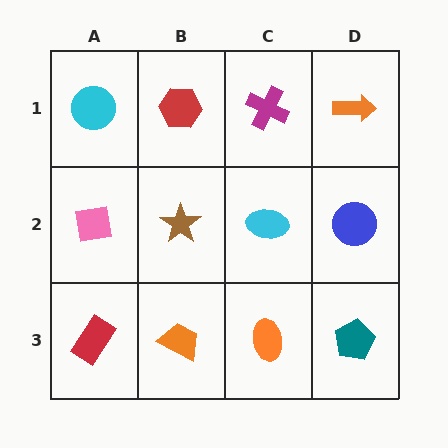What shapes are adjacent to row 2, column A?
A cyan circle (row 1, column A), a red rectangle (row 3, column A), a brown star (row 2, column B).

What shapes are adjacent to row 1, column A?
A pink square (row 2, column A), a red hexagon (row 1, column B).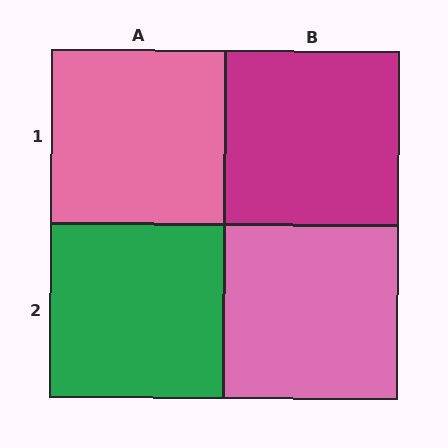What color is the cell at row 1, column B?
Magenta.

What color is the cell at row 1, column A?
Pink.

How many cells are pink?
2 cells are pink.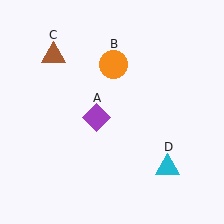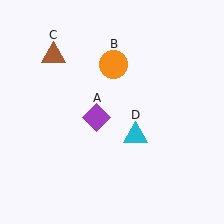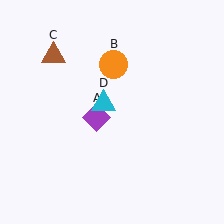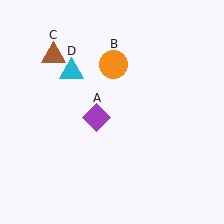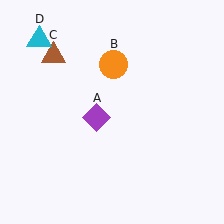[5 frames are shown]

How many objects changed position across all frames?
1 object changed position: cyan triangle (object D).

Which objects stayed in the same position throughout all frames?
Purple diamond (object A) and orange circle (object B) and brown triangle (object C) remained stationary.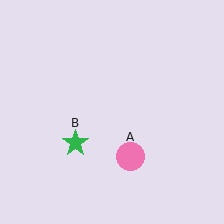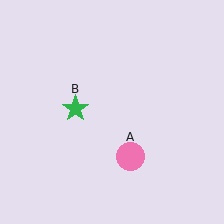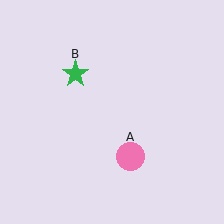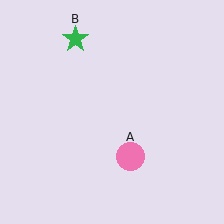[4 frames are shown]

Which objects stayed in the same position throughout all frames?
Pink circle (object A) remained stationary.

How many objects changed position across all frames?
1 object changed position: green star (object B).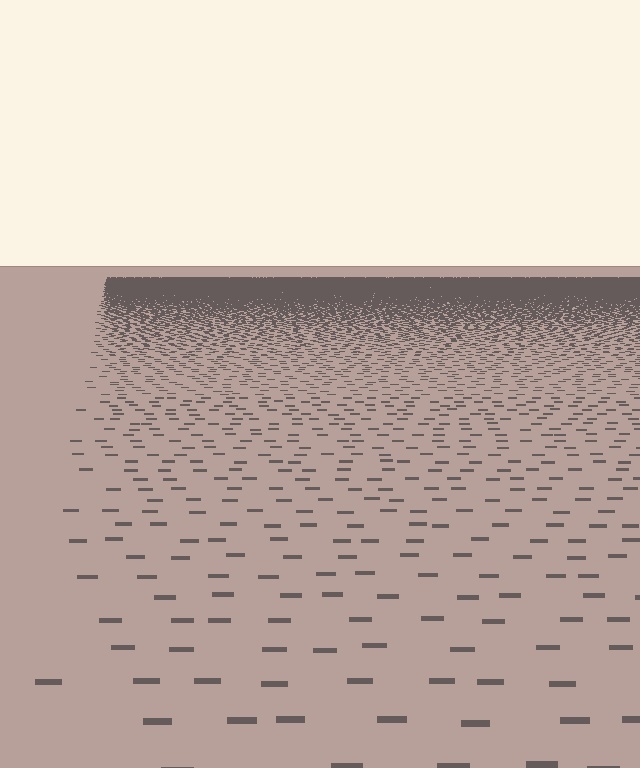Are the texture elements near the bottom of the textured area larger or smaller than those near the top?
Larger. Near the bottom, elements are closer to the viewer and appear at a bigger on-screen size.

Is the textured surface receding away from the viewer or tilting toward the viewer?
The surface is receding away from the viewer. Texture elements get smaller and denser toward the top.